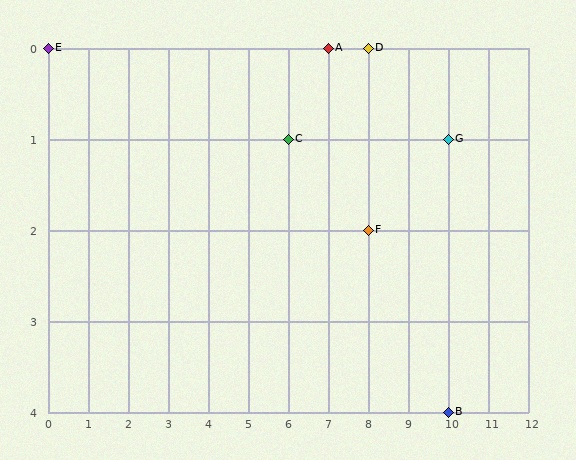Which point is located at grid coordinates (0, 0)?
Point E is at (0, 0).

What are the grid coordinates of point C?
Point C is at grid coordinates (6, 1).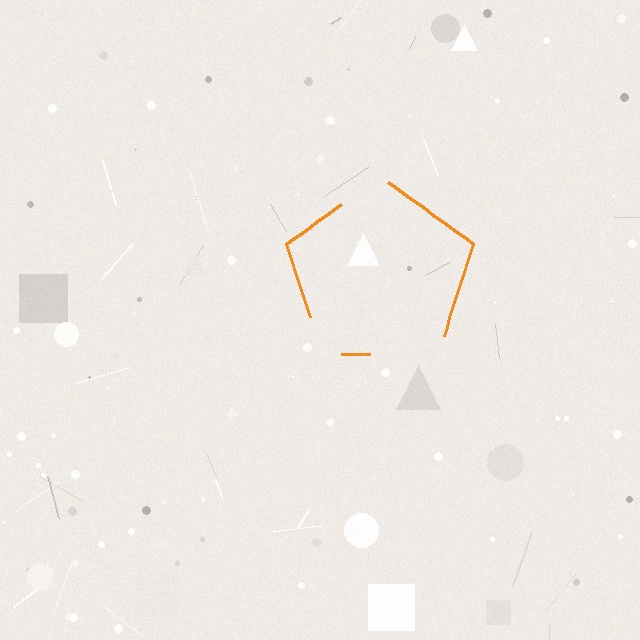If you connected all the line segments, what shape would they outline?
They would outline a pentagon.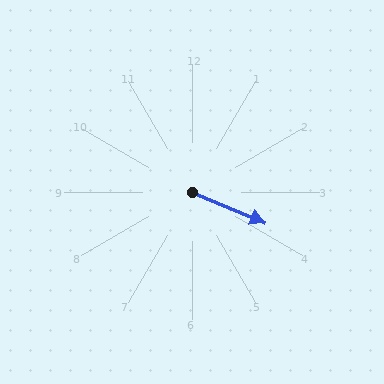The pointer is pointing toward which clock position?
Roughly 4 o'clock.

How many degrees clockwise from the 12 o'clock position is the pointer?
Approximately 113 degrees.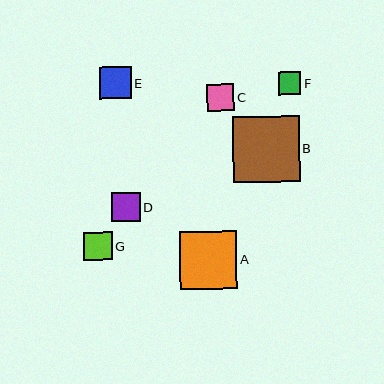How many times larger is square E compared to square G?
Square E is approximately 1.1 times the size of square G.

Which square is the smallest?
Square F is the smallest with a size of approximately 23 pixels.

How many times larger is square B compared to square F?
Square B is approximately 2.9 times the size of square F.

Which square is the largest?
Square B is the largest with a size of approximately 66 pixels.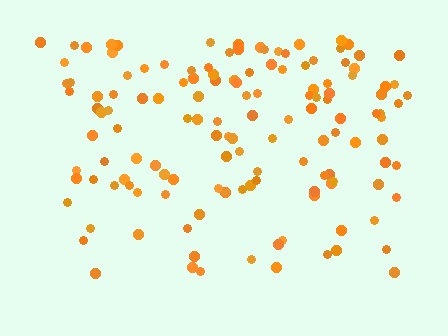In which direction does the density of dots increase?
From bottom to top, with the top side densest.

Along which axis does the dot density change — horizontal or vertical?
Vertical.